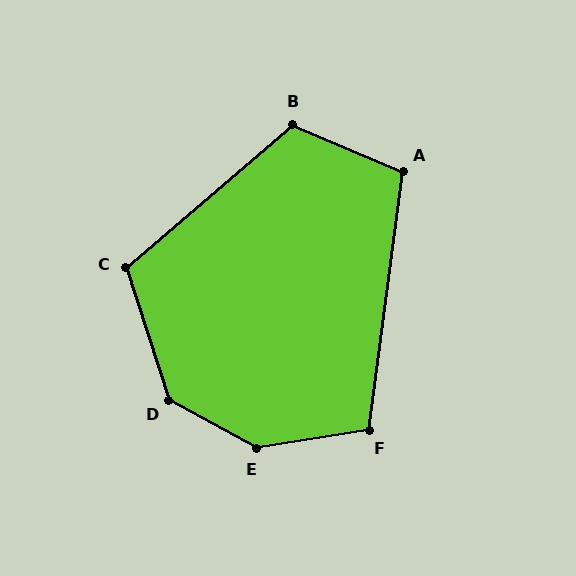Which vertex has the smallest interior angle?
A, at approximately 106 degrees.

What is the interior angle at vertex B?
Approximately 116 degrees (obtuse).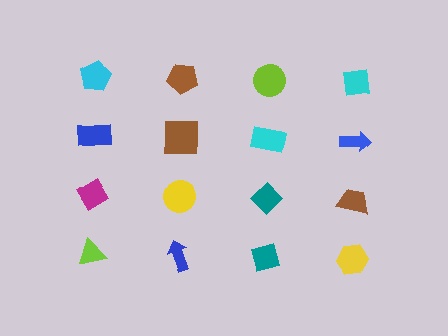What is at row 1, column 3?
A lime circle.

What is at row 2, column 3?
A cyan rectangle.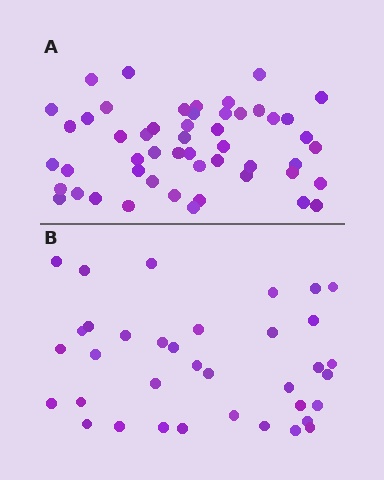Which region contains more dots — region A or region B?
Region A (the top region) has more dots.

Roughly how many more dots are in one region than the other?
Region A has approximately 15 more dots than region B.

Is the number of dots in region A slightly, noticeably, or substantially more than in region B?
Region A has noticeably more, but not dramatically so. The ratio is roughly 1.4 to 1.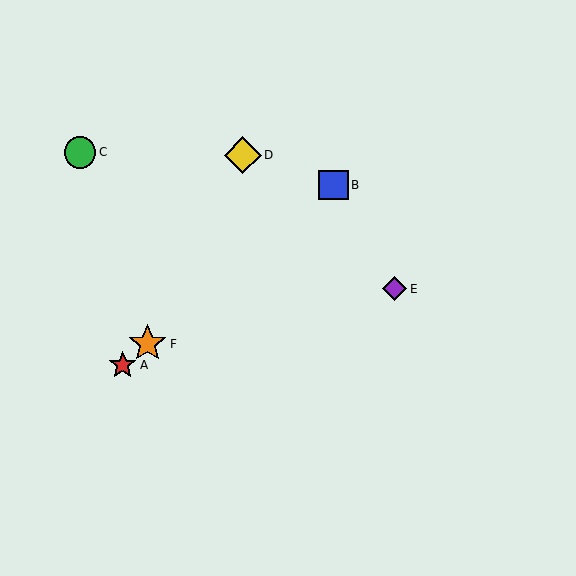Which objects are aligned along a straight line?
Objects A, B, F are aligned along a straight line.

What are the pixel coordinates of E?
Object E is at (394, 289).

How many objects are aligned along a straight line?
3 objects (A, B, F) are aligned along a straight line.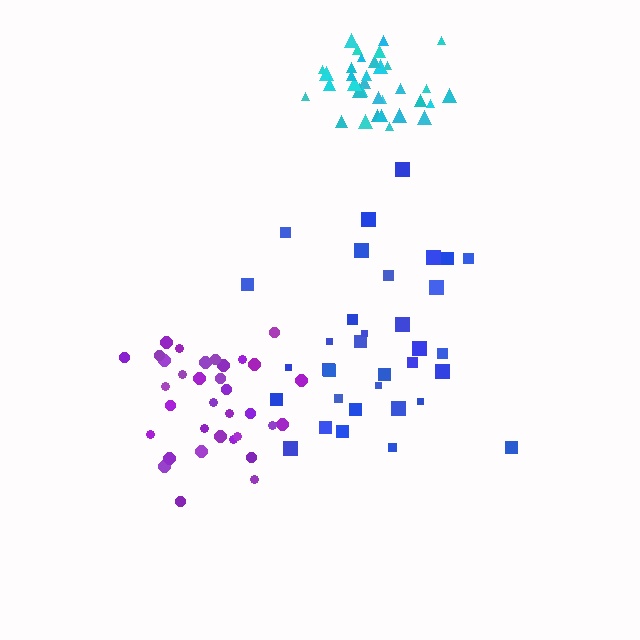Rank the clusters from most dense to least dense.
cyan, purple, blue.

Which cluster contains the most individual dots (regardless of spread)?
Blue (35).